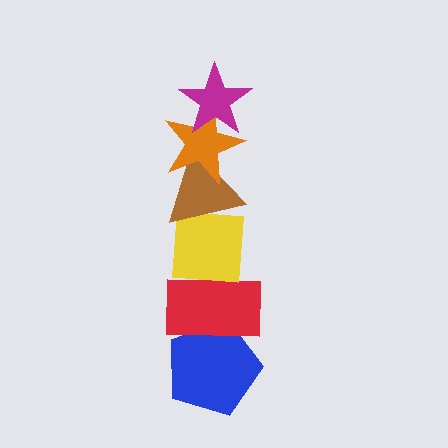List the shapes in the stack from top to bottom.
From top to bottom: the magenta star, the orange star, the brown triangle, the yellow square, the red rectangle, the blue pentagon.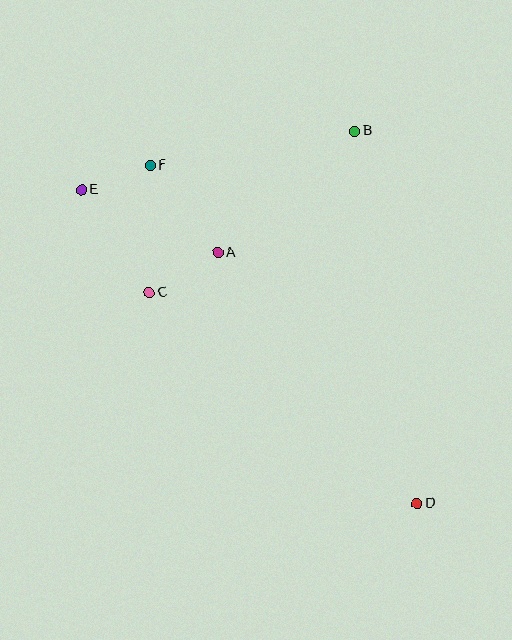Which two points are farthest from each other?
Points D and E are farthest from each other.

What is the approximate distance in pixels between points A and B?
The distance between A and B is approximately 183 pixels.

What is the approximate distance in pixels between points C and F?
The distance between C and F is approximately 127 pixels.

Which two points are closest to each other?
Points E and F are closest to each other.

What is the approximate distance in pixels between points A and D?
The distance between A and D is approximately 320 pixels.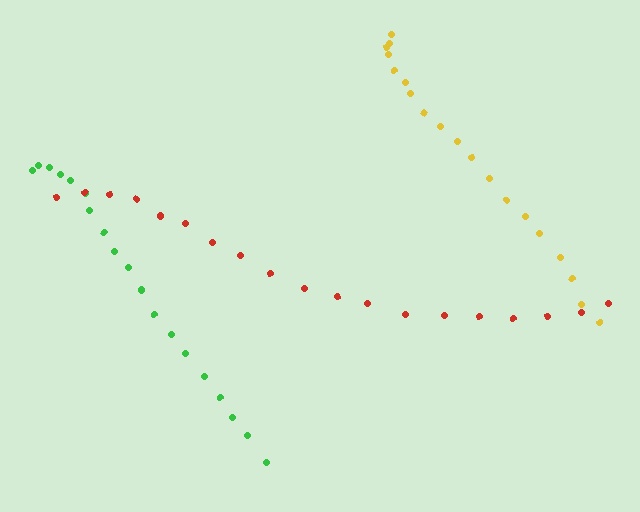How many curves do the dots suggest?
There are 3 distinct paths.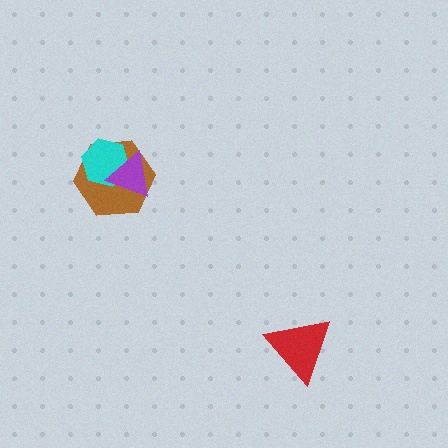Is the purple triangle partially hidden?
No, no other shape covers it.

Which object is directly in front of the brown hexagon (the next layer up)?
The cyan hexagon is directly in front of the brown hexagon.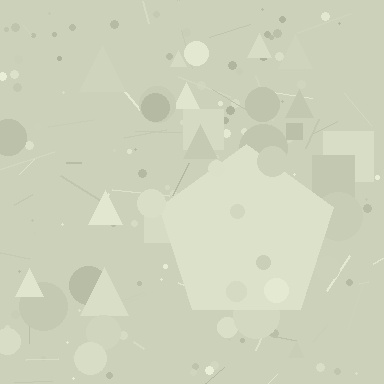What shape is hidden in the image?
A pentagon is hidden in the image.